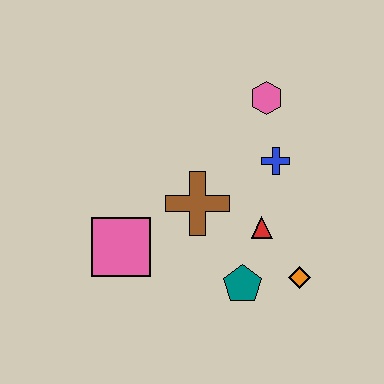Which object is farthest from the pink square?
The pink hexagon is farthest from the pink square.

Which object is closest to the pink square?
The brown cross is closest to the pink square.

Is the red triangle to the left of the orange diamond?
Yes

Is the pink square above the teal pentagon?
Yes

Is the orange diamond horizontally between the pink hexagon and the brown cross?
No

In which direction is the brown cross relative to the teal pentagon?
The brown cross is above the teal pentagon.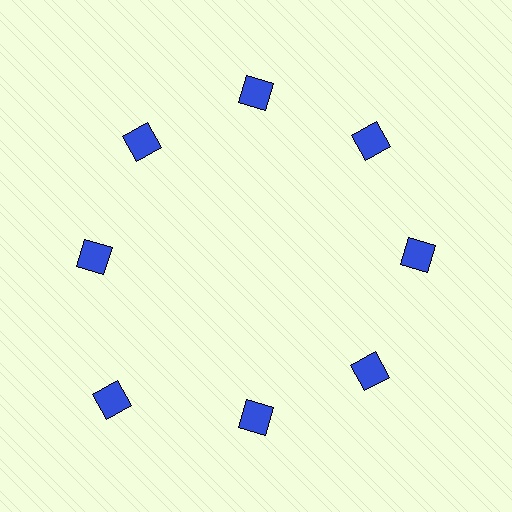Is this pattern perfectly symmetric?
No. The 8 blue squares are arranged in a ring, but one element near the 8 o'clock position is pushed outward from the center, breaking the 8-fold rotational symmetry.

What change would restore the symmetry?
The symmetry would be restored by moving it inward, back onto the ring so that all 8 squares sit at equal angles and equal distance from the center.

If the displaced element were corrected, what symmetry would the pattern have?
It would have 8-fold rotational symmetry — the pattern would map onto itself every 45 degrees.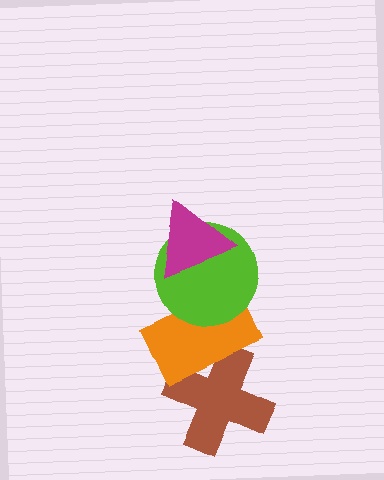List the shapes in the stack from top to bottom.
From top to bottom: the magenta triangle, the lime circle, the orange rectangle, the brown cross.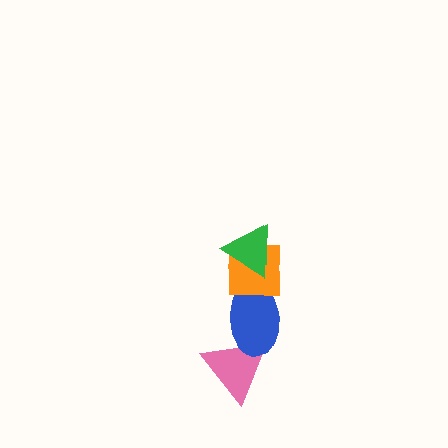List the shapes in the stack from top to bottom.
From top to bottom: the green triangle, the orange square, the blue ellipse, the pink triangle.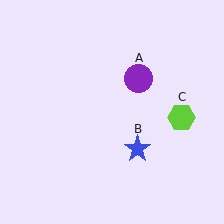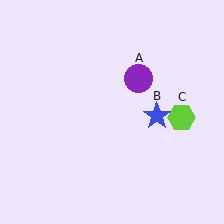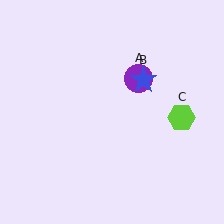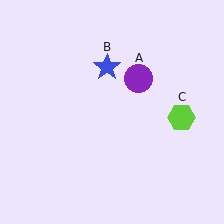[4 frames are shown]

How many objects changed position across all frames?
1 object changed position: blue star (object B).